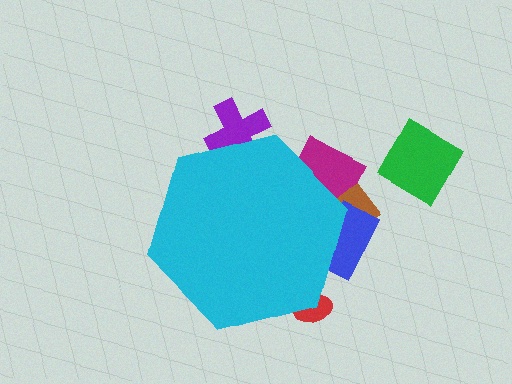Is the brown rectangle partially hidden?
Yes, the brown rectangle is partially hidden behind the cyan hexagon.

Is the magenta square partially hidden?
Yes, the magenta square is partially hidden behind the cyan hexagon.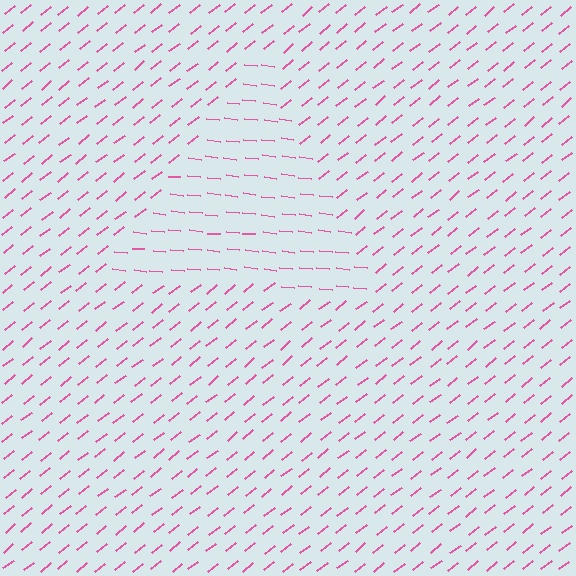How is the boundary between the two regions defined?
The boundary is defined purely by a change in line orientation (approximately 45 degrees difference). All lines are the same color and thickness.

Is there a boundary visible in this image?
Yes, there is a texture boundary formed by a change in line orientation.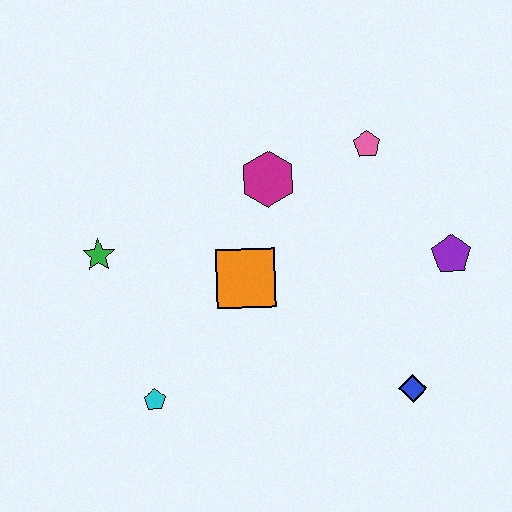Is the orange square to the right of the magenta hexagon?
No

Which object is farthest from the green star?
The purple pentagon is farthest from the green star.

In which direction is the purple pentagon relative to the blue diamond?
The purple pentagon is above the blue diamond.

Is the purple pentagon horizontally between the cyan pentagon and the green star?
No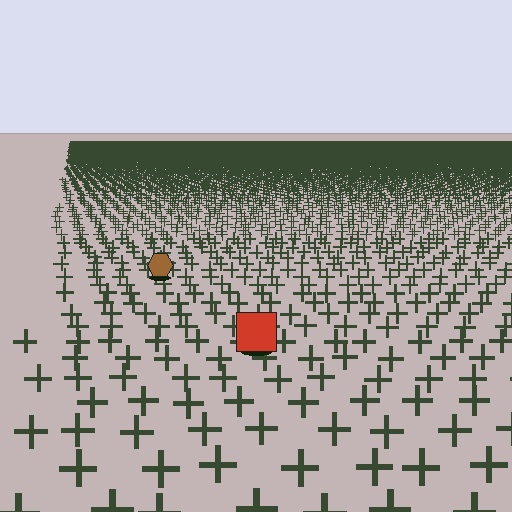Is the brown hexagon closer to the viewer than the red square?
No. The red square is closer — you can tell from the texture gradient: the ground texture is coarser near it.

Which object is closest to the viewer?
The red square is closest. The texture marks near it are larger and more spread out.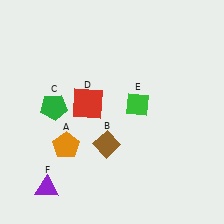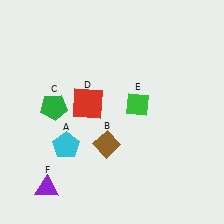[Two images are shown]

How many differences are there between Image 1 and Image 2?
There is 1 difference between the two images.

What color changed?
The pentagon (A) changed from orange in Image 1 to cyan in Image 2.